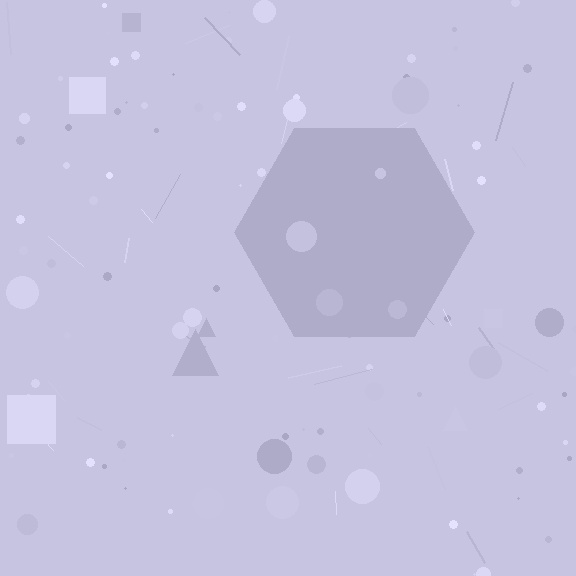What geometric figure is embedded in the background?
A hexagon is embedded in the background.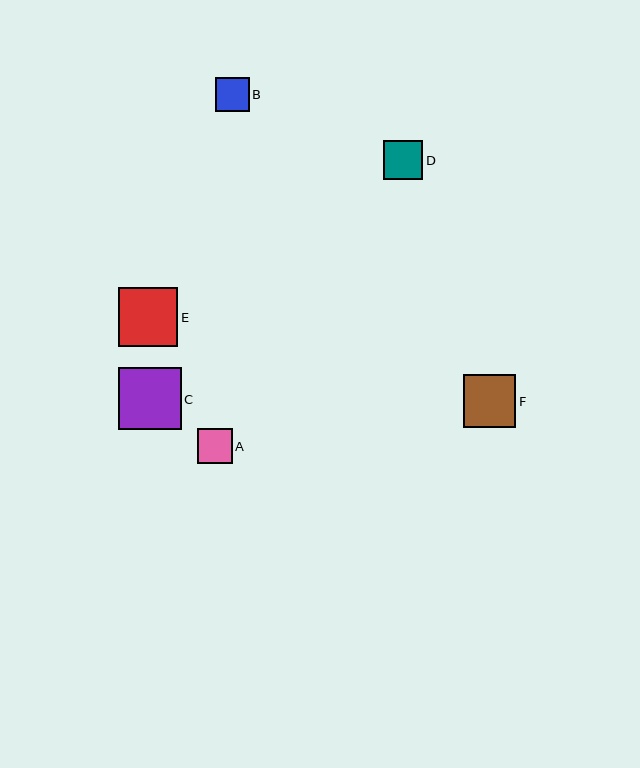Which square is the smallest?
Square B is the smallest with a size of approximately 34 pixels.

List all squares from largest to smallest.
From largest to smallest: C, E, F, D, A, B.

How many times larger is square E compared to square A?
Square E is approximately 1.7 times the size of square A.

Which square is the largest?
Square C is the largest with a size of approximately 62 pixels.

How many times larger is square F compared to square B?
Square F is approximately 1.5 times the size of square B.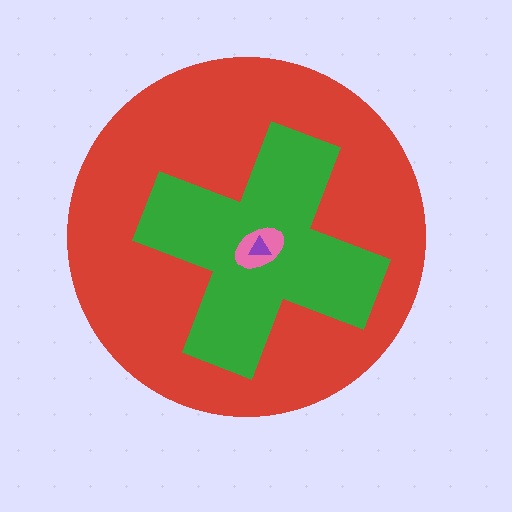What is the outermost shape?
The red circle.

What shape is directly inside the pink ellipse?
The purple triangle.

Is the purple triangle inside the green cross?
Yes.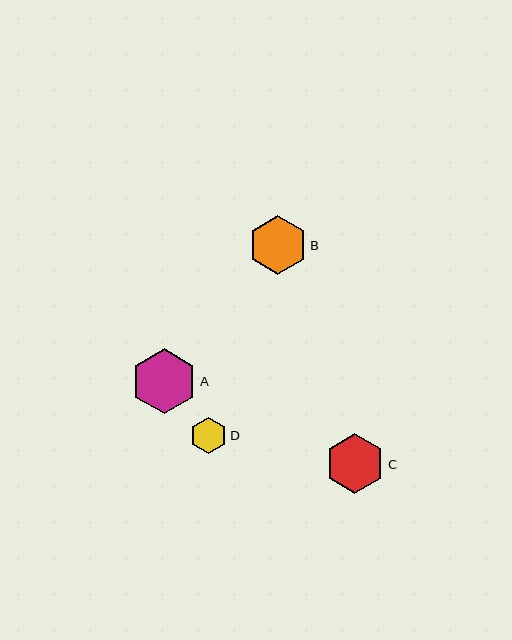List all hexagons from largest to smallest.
From largest to smallest: A, C, B, D.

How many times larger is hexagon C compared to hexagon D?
Hexagon C is approximately 1.6 times the size of hexagon D.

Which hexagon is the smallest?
Hexagon D is the smallest with a size of approximately 37 pixels.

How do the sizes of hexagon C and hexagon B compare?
Hexagon C and hexagon B are approximately the same size.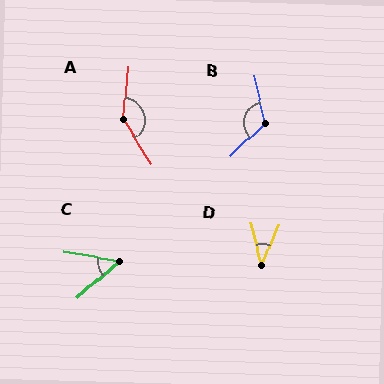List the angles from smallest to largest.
D (37°), C (51°), B (121°), A (142°).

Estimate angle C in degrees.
Approximately 51 degrees.